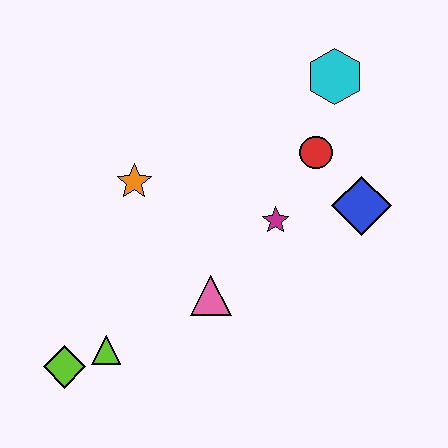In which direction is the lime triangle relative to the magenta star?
The lime triangle is to the left of the magenta star.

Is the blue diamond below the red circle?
Yes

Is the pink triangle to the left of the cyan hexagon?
Yes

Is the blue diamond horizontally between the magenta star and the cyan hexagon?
No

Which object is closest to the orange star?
The pink triangle is closest to the orange star.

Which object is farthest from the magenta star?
The lime diamond is farthest from the magenta star.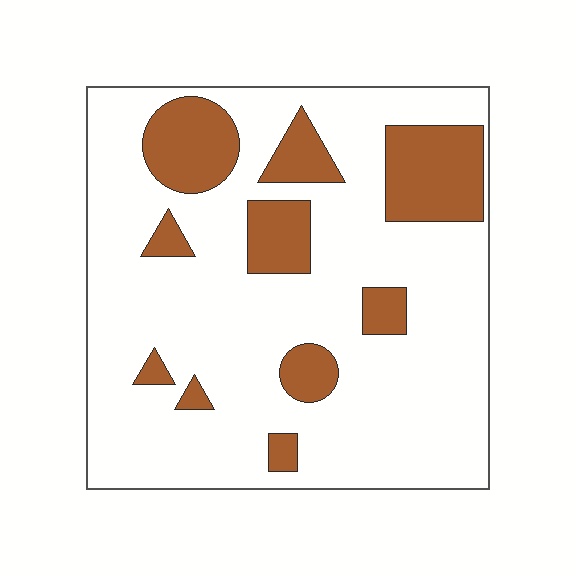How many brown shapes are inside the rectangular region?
10.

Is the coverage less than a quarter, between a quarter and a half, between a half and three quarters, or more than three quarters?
Less than a quarter.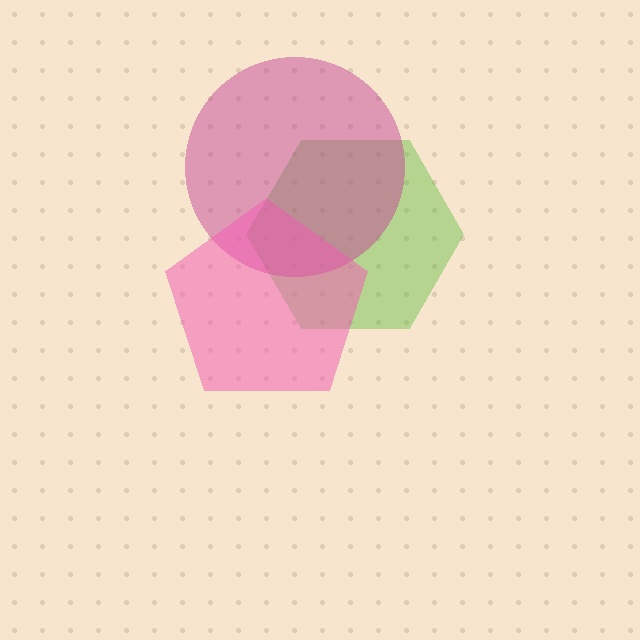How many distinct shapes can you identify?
There are 3 distinct shapes: a lime hexagon, a magenta circle, a pink pentagon.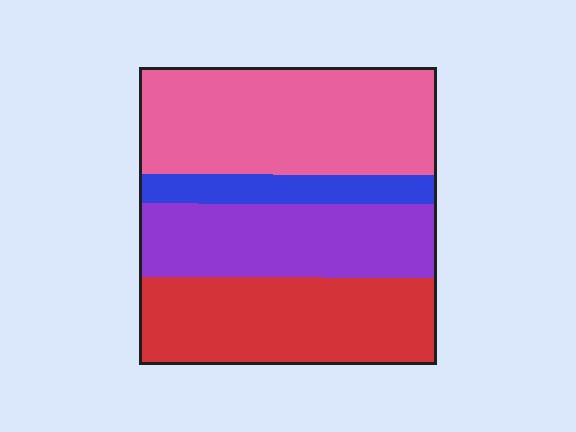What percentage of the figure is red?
Red takes up about one third (1/3) of the figure.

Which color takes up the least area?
Blue, at roughly 10%.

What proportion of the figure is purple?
Purple takes up about one quarter (1/4) of the figure.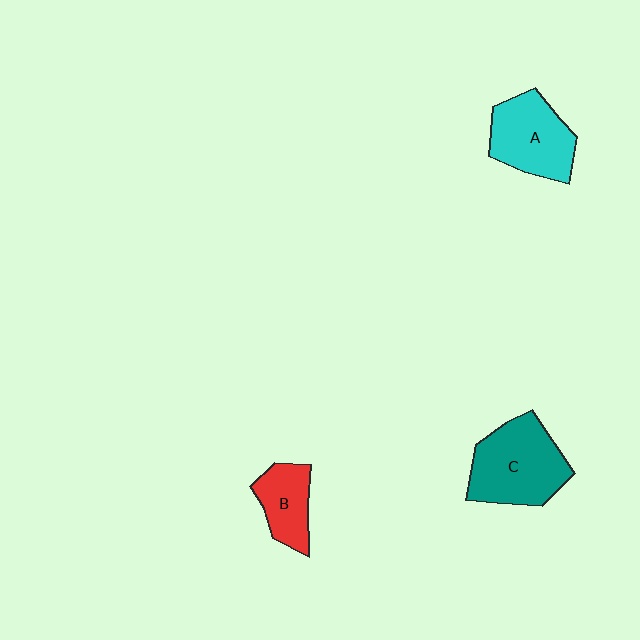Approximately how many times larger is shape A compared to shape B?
Approximately 1.5 times.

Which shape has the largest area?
Shape C (teal).